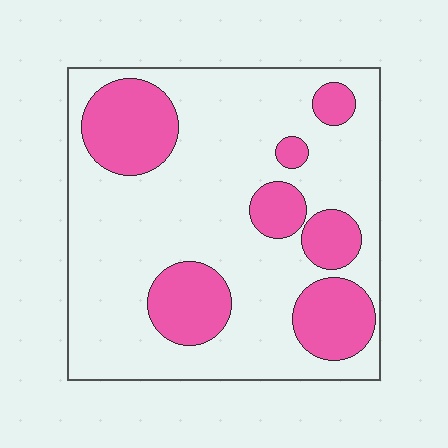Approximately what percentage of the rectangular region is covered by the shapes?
Approximately 25%.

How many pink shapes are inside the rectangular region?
7.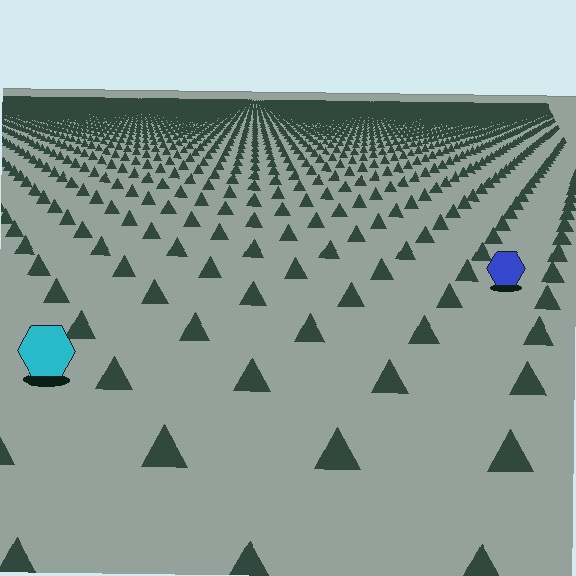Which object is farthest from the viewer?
The blue hexagon is farthest from the viewer. It appears smaller and the ground texture around it is denser.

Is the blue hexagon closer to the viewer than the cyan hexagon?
No. The cyan hexagon is closer — you can tell from the texture gradient: the ground texture is coarser near it.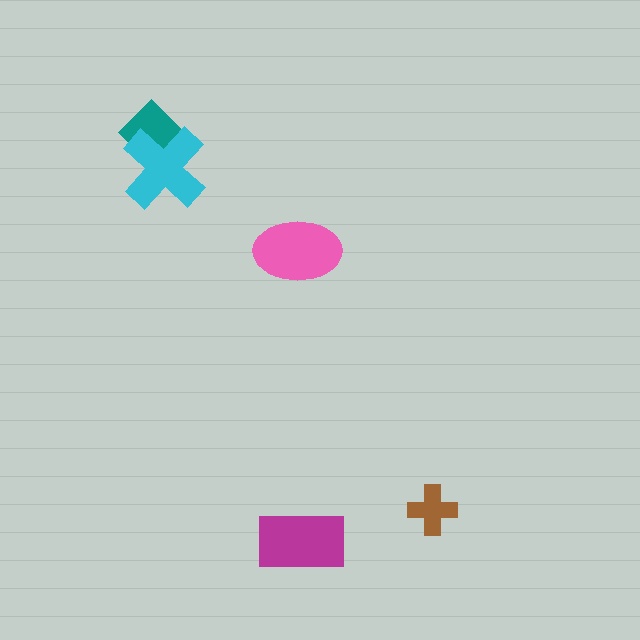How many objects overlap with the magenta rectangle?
0 objects overlap with the magenta rectangle.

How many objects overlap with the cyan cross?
1 object overlaps with the cyan cross.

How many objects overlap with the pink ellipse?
0 objects overlap with the pink ellipse.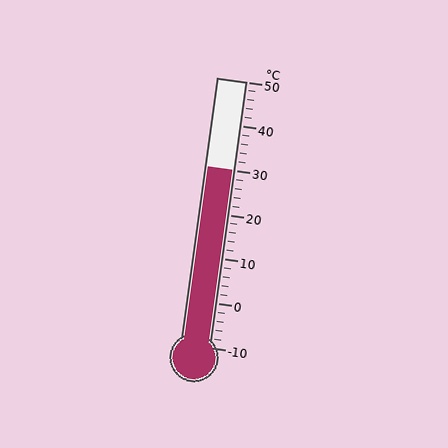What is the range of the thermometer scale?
The thermometer scale ranges from -10°C to 50°C.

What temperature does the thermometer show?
The thermometer shows approximately 30°C.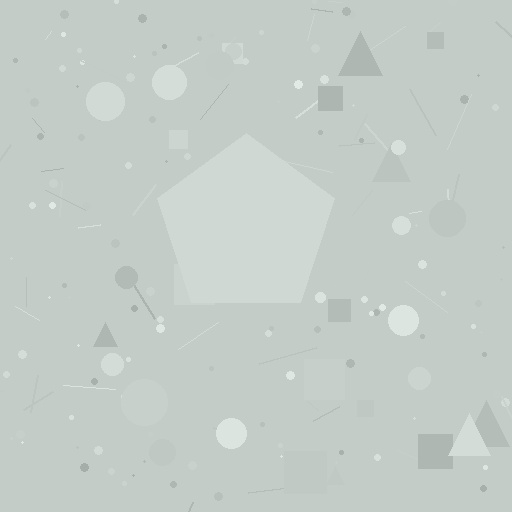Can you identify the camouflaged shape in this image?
The camouflaged shape is a pentagon.